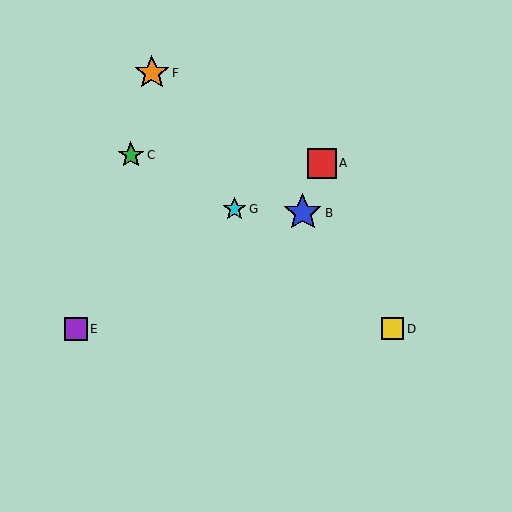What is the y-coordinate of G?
Object G is at y≈209.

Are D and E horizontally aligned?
Yes, both are at y≈329.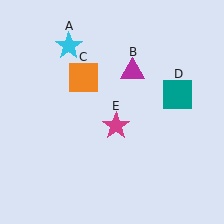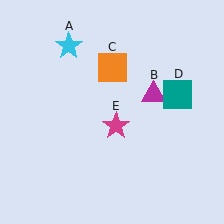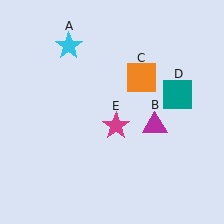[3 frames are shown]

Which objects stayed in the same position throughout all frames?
Cyan star (object A) and teal square (object D) and magenta star (object E) remained stationary.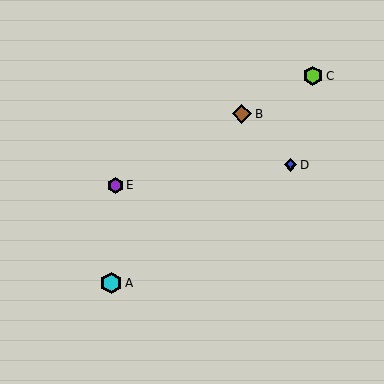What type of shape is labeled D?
Shape D is a blue diamond.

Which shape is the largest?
The cyan hexagon (labeled A) is the largest.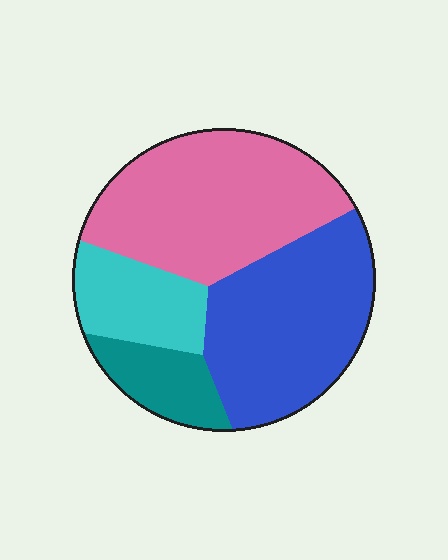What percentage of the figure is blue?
Blue covers 36% of the figure.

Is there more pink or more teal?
Pink.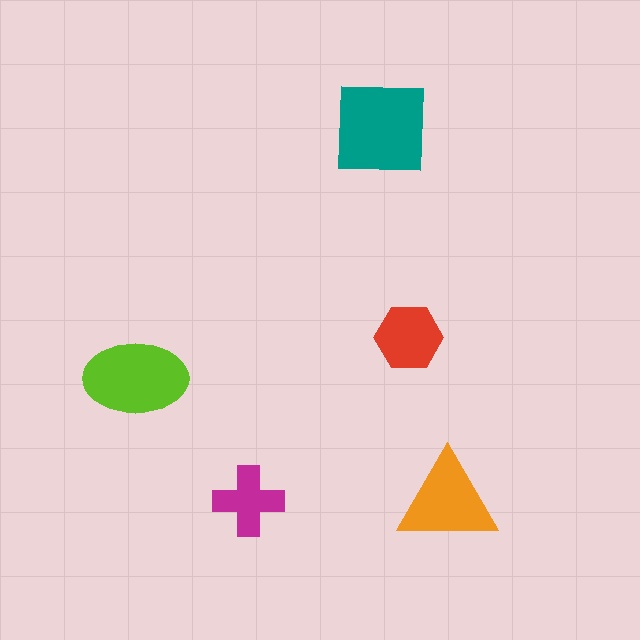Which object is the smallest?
The magenta cross.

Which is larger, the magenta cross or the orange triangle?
The orange triangle.